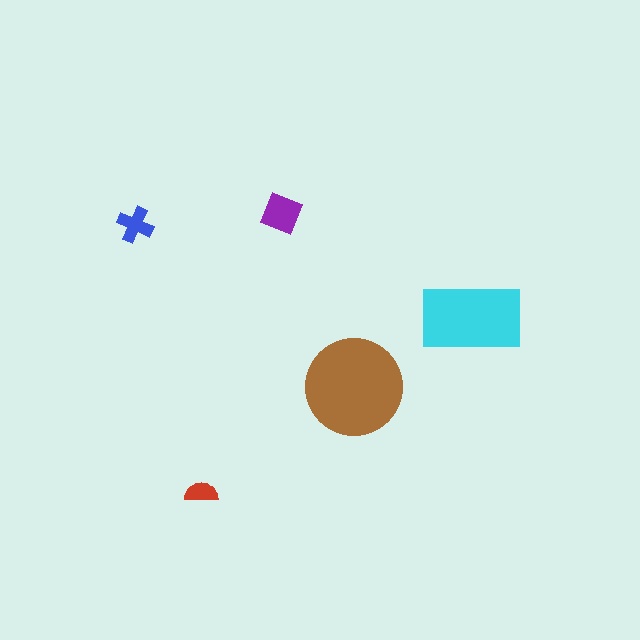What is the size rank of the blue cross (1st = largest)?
4th.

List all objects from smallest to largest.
The red semicircle, the blue cross, the purple square, the cyan rectangle, the brown circle.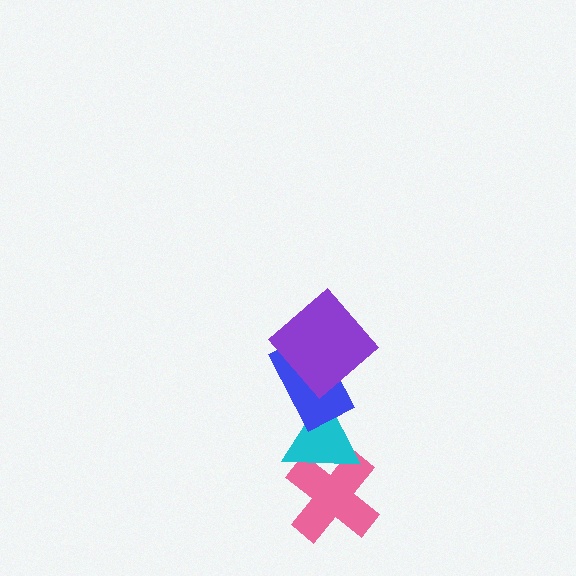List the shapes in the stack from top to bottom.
From top to bottom: the purple diamond, the blue rectangle, the cyan triangle, the pink cross.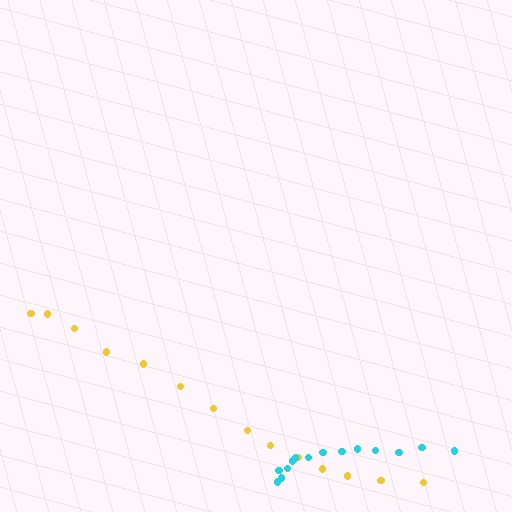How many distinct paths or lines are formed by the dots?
There are 2 distinct paths.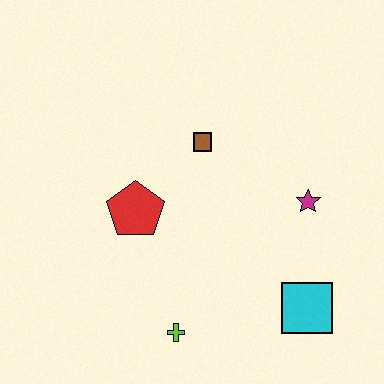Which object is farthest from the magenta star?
The lime cross is farthest from the magenta star.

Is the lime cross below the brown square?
Yes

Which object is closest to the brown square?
The red pentagon is closest to the brown square.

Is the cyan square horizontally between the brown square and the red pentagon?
No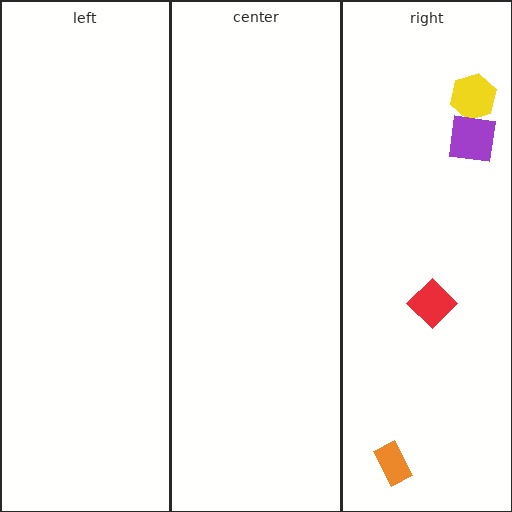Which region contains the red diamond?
The right region.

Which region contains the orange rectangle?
The right region.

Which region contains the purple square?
The right region.